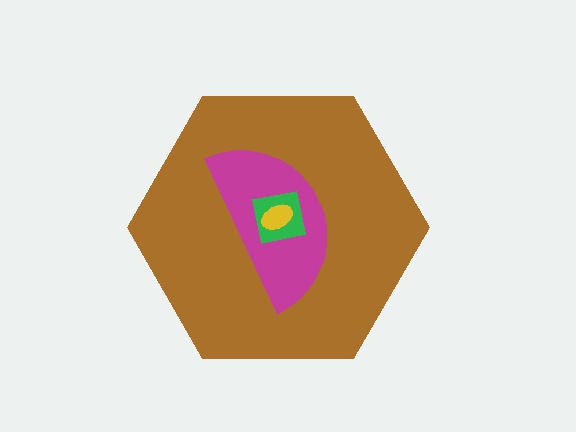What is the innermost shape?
The yellow ellipse.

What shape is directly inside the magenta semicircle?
The green square.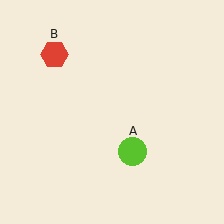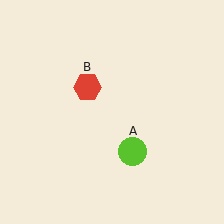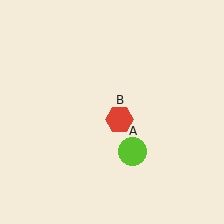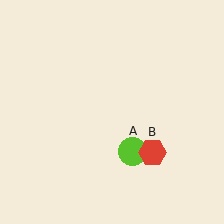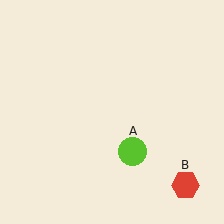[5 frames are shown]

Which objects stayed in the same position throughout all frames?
Lime circle (object A) remained stationary.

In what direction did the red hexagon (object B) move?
The red hexagon (object B) moved down and to the right.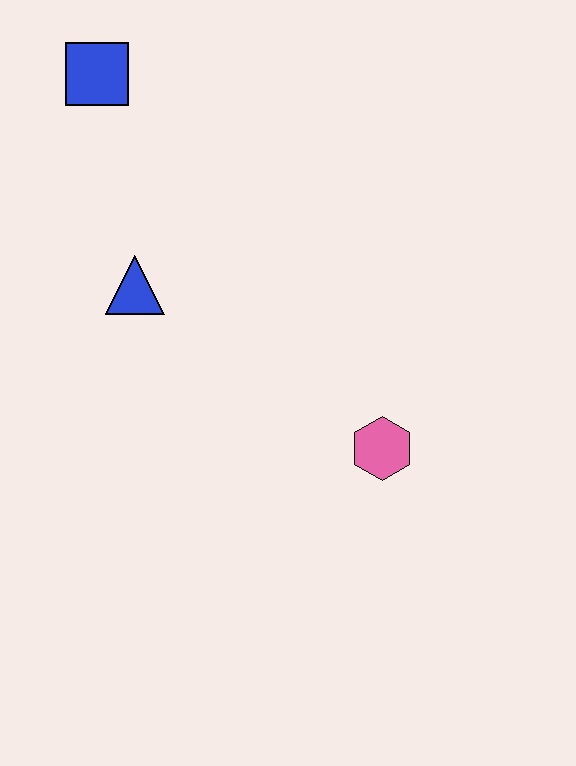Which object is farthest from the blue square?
The pink hexagon is farthest from the blue square.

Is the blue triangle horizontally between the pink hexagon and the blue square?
Yes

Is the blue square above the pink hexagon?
Yes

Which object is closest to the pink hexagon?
The blue triangle is closest to the pink hexagon.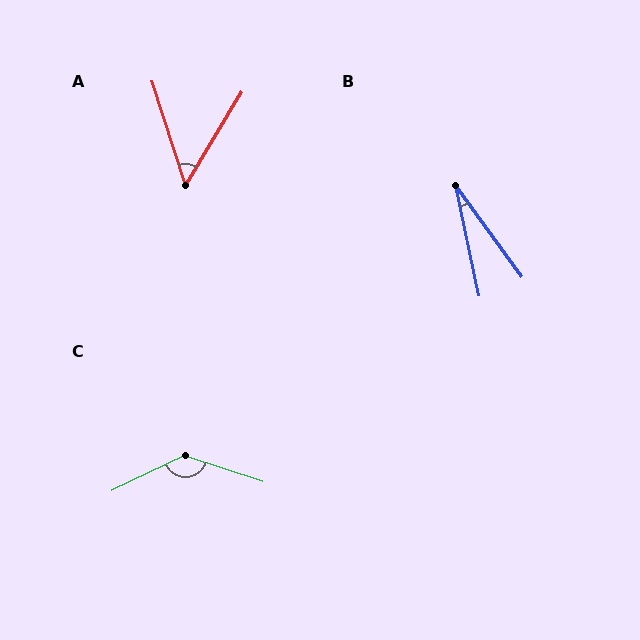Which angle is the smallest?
B, at approximately 24 degrees.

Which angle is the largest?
C, at approximately 136 degrees.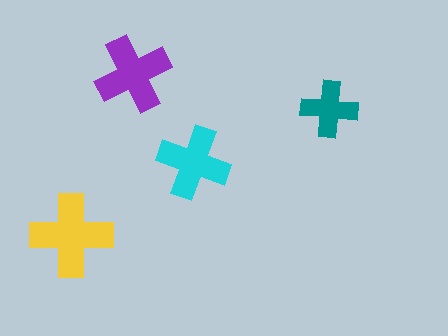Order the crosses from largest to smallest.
the yellow one, the purple one, the cyan one, the teal one.